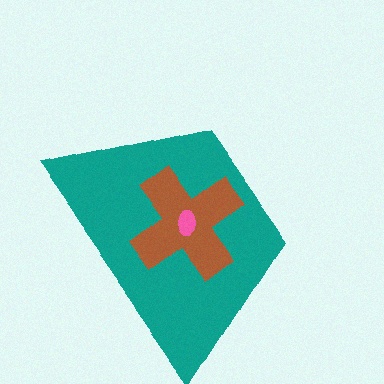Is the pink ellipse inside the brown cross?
Yes.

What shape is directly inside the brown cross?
The pink ellipse.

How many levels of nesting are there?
3.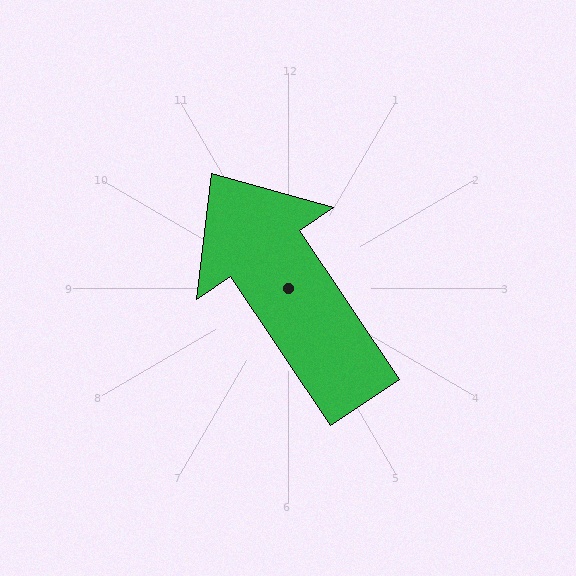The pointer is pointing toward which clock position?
Roughly 11 o'clock.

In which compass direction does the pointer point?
Northwest.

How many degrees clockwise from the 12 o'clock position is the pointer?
Approximately 326 degrees.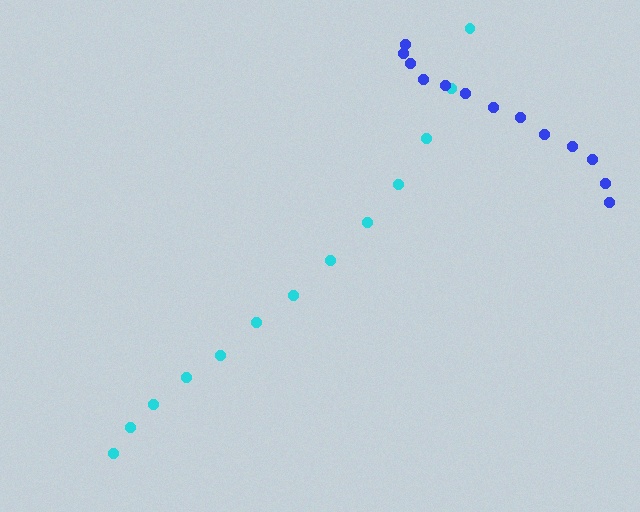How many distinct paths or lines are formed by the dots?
There are 2 distinct paths.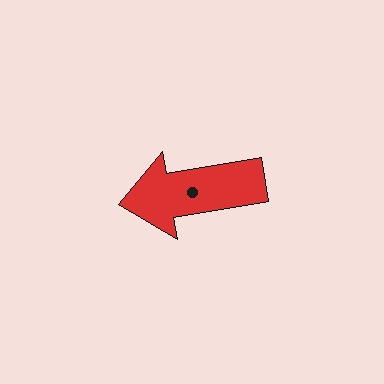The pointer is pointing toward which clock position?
Roughly 9 o'clock.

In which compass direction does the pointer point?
West.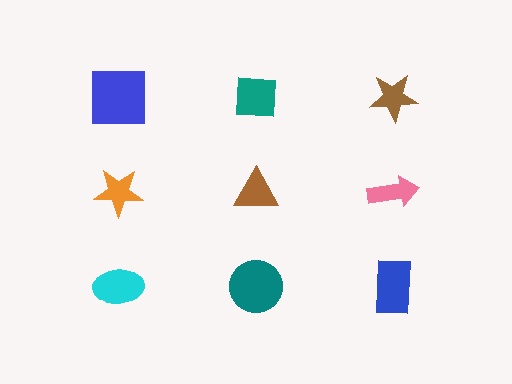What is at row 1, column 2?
A teal square.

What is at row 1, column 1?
A blue square.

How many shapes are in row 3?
3 shapes.